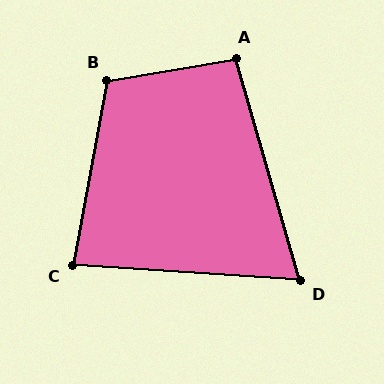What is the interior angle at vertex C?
Approximately 83 degrees (acute).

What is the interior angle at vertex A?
Approximately 97 degrees (obtuse).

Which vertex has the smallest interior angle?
D, at approximately 70 degrees.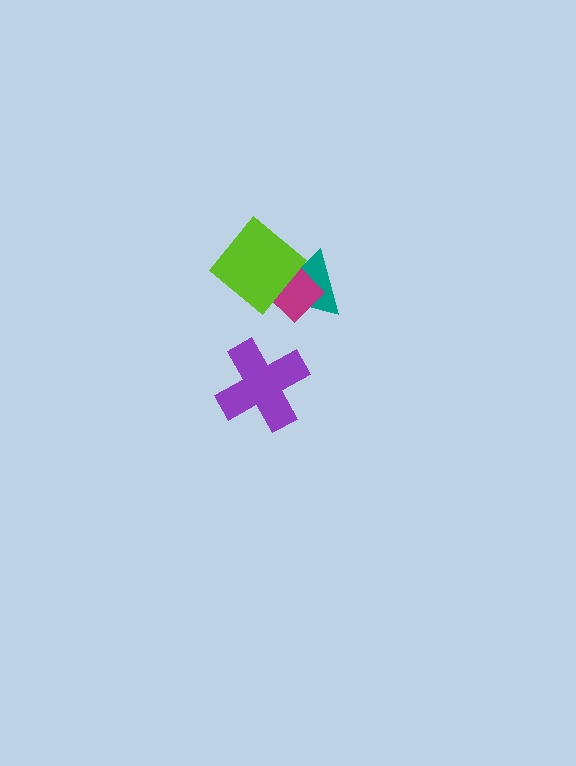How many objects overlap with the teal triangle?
2 objects overlap with the teal triangle.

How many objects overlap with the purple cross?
0 objects overlap with the purple cross.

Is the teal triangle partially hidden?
Yes, it is partially covered by another shape.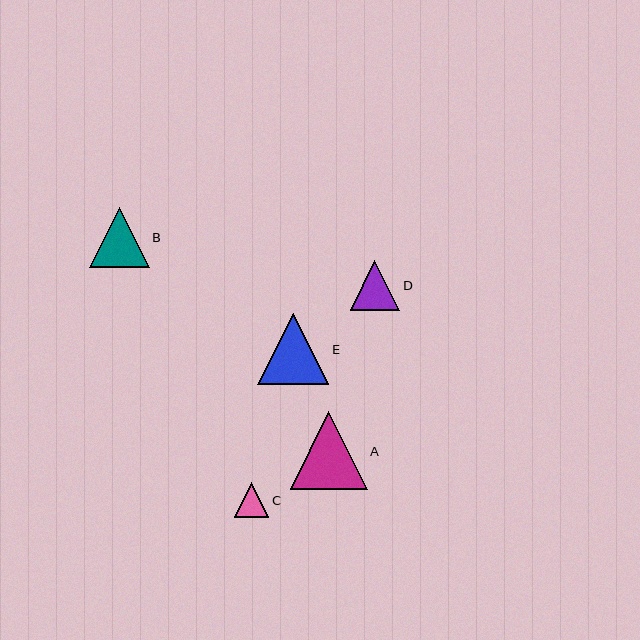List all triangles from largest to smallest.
From largest to smallest: A, E, B, D, C.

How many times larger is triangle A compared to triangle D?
Triangle A is approximately 1.5 times the size of triangle D.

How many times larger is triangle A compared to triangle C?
Triangle A is approximately 2.2 times the size of triangle C.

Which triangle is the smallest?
Triangle C is the smallest with a size of approximately 35 pixels.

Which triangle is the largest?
Triangle A is the largest with a size of approximately 77 pixels.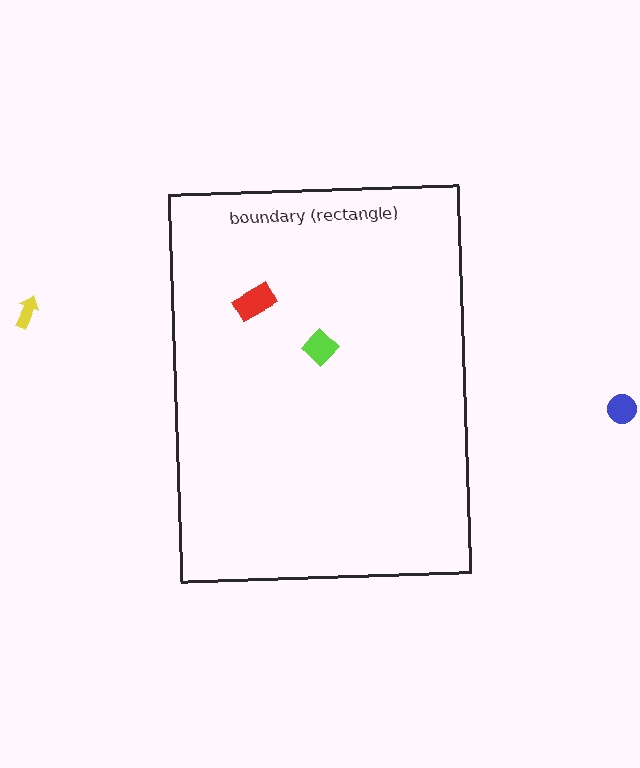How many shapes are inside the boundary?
2 inside, 2 outside.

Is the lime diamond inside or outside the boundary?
Inside.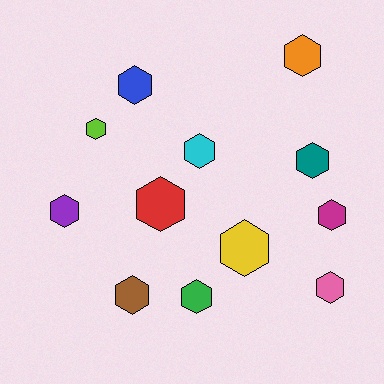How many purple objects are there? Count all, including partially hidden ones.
There is 1 purple object.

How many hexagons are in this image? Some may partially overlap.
There are 12 hexagons.